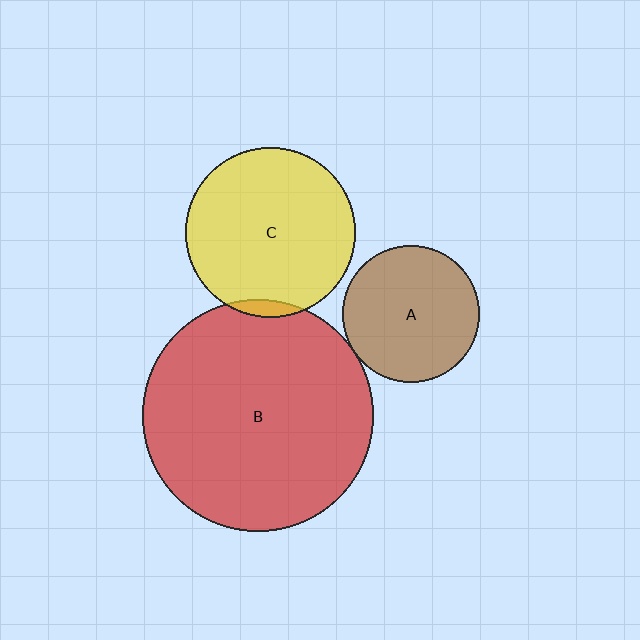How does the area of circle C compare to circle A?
Approximately 1.5 times.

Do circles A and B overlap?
Yes.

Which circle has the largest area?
Circle B (red).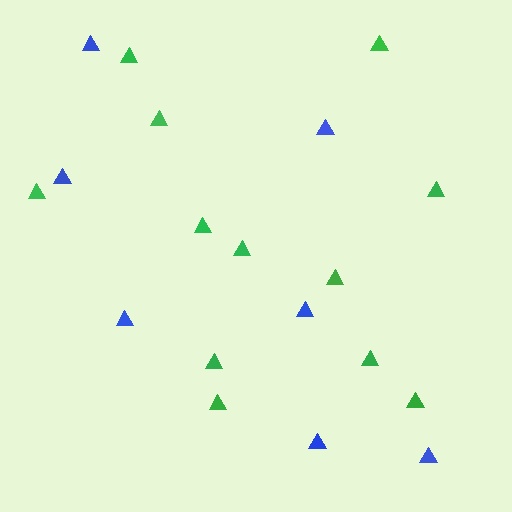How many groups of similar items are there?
There are 2 groups: one group of green triangles (12) and one group of blue triangles (7).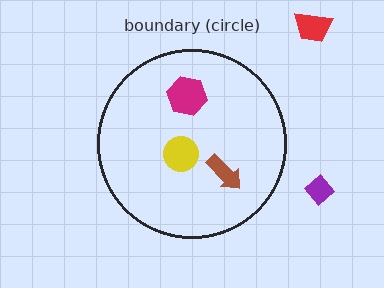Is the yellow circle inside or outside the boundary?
Inside.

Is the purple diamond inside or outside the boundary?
Outside.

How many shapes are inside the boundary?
3 inside, 2 outside.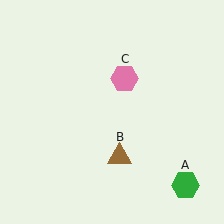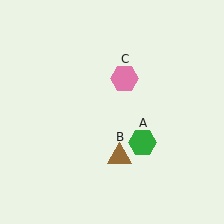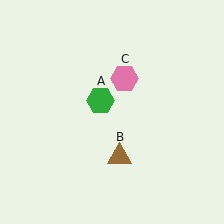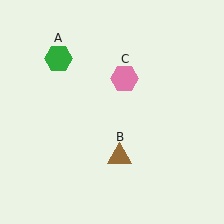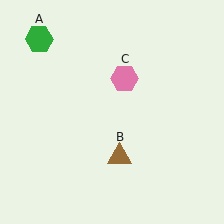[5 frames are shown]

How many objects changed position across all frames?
1 object changed position: green hexagon (object A).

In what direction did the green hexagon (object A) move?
The green hexagon (object A) moved up and to the left.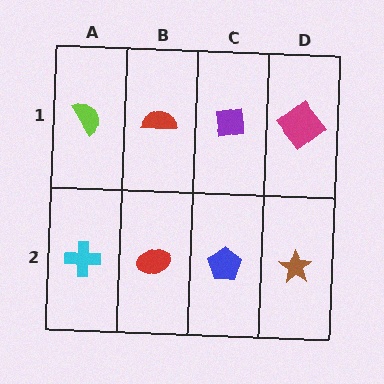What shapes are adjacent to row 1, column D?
A brown star (row 2, column D), a purple square (row 1, column C).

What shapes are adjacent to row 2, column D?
A magenta diamond (row 1, column D), a blue pentagon (row 2, column C).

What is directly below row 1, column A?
A cyan cross.